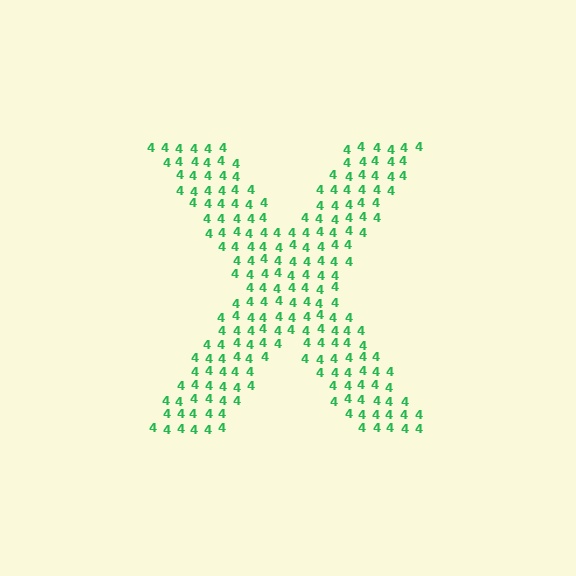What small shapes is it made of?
It is made of small digit 4's.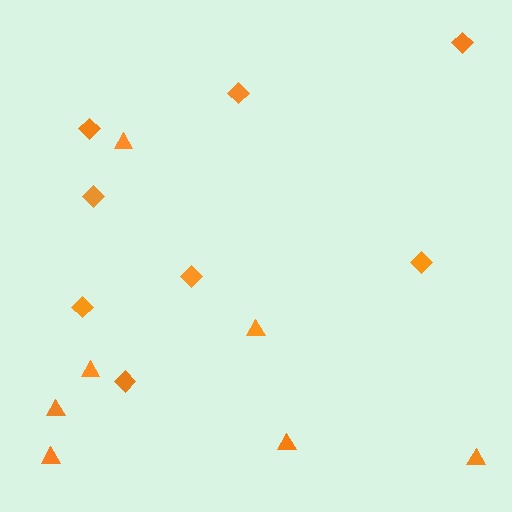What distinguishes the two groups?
There are 2 groups: one group of triangles (7) and one group of diamonds (8).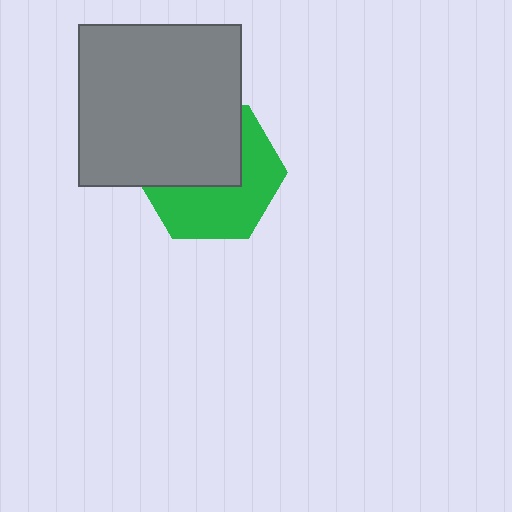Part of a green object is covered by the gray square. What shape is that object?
It is a hexagon.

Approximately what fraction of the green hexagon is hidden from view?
Roughly 49% of the green hexagon is hidden behind the gray square.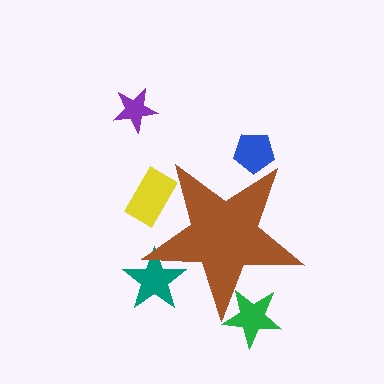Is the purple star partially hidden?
No, the purple star is fully visible.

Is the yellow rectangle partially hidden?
Yes, the yellow rectangle is partially hidden behind the brown star.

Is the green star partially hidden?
Yes, the green star is partially hidden behind the brown star.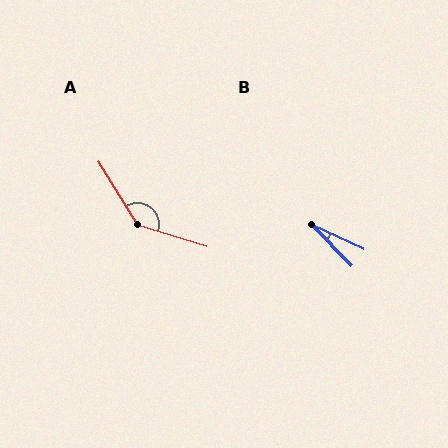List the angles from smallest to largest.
B (20°), A (138°).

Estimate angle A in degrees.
Approximately 138 degrees.